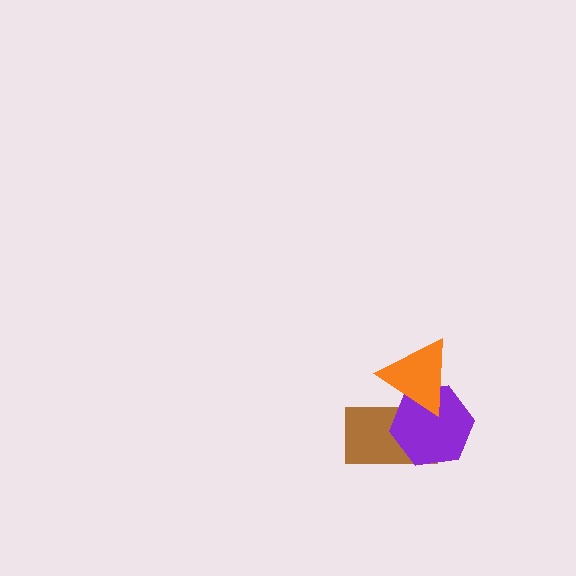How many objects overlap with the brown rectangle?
2 objects overlap with the brown rectangle.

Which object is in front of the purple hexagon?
The orange triangle is in front of the purple hexagon.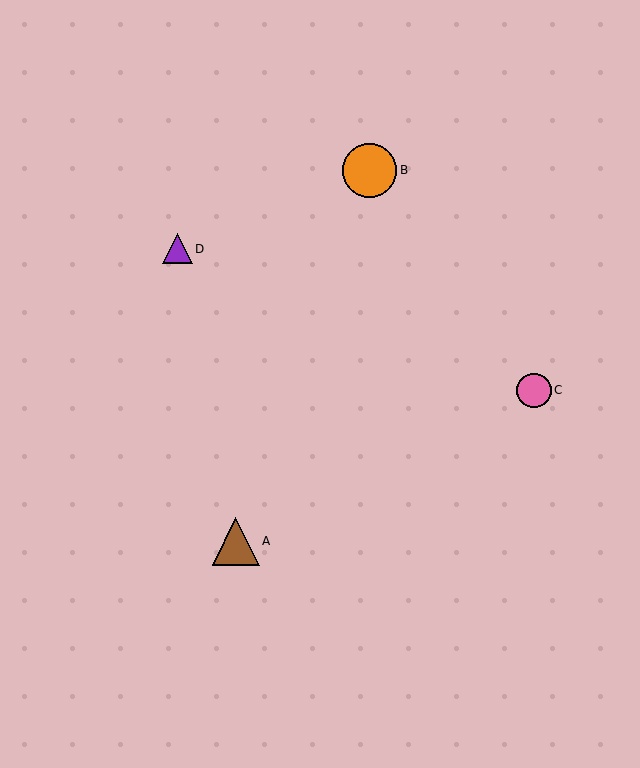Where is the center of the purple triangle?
The center of the purple triangle is at (177, 249).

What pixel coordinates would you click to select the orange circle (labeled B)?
Click at (370, 170) to select the orange circle B.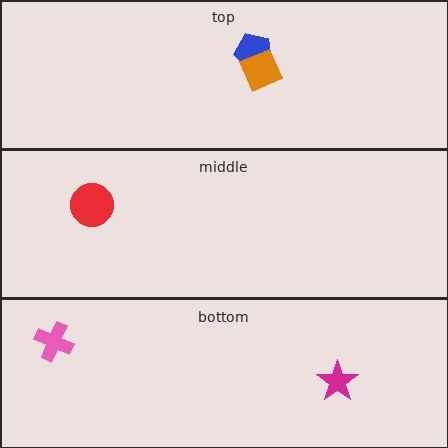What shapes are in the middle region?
The red circle.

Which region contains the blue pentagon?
The top region.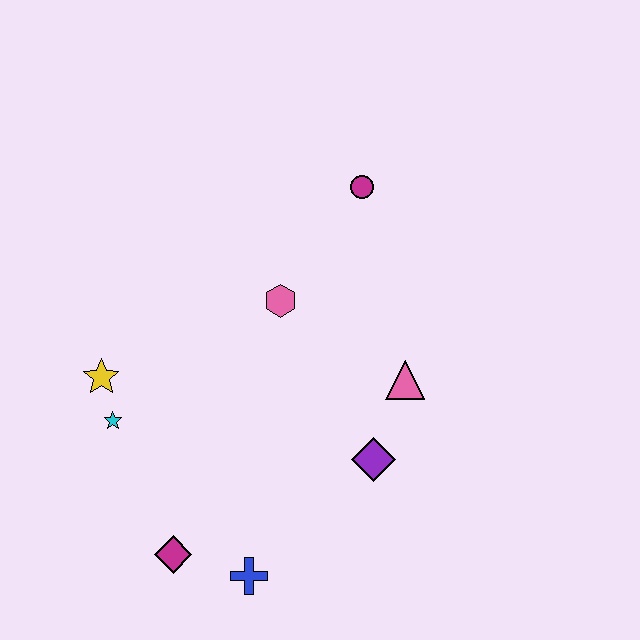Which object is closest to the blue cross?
The magenta diamond is closest to the blue cross.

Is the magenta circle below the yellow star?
No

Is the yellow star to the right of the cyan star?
No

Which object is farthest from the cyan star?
The magenta circle is farthest from the cyan star.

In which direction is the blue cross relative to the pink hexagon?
The blue cross is below the pink hexagon.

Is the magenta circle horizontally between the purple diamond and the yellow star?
Yes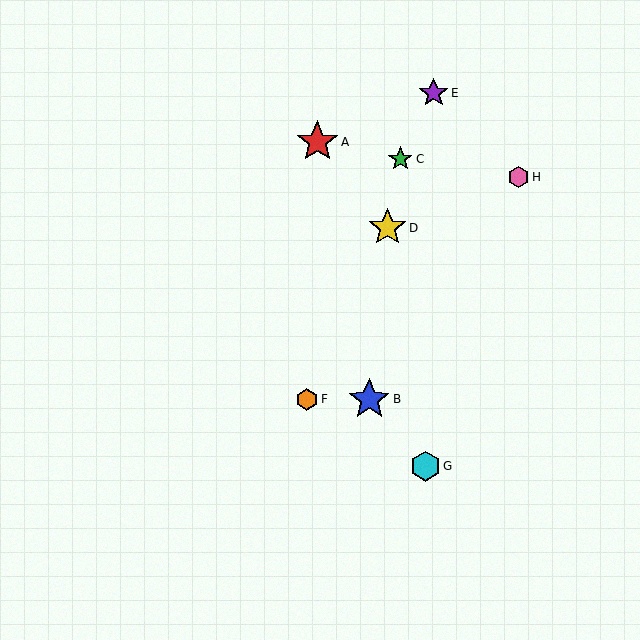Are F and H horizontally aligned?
No, F is at y≈399 and H is at y≈177.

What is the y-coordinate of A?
Object A is at y≈142.